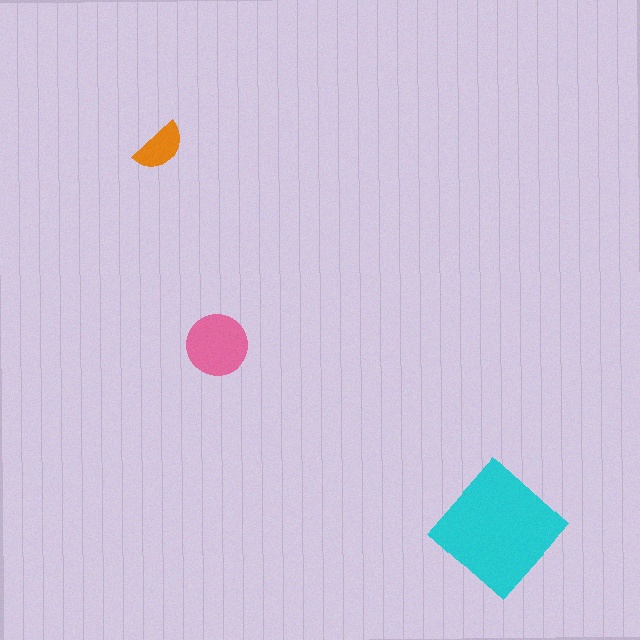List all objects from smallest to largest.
The orange semicircle, the pink circle, the cyan diamond.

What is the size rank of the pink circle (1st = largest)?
2nd.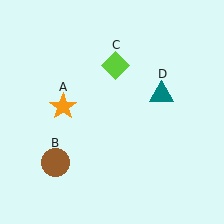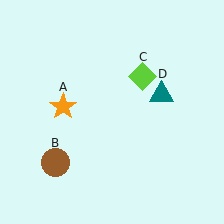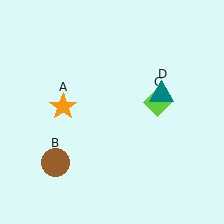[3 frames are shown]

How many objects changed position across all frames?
1 object changed position: lime diamond (object C).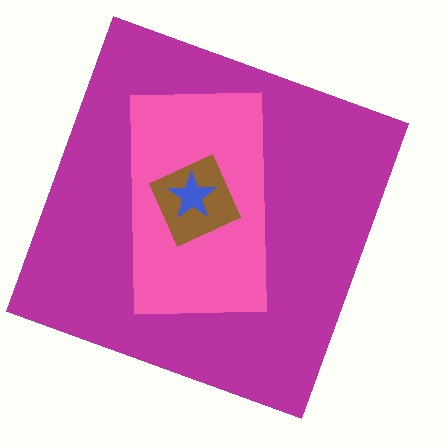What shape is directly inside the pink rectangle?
The brown diamond.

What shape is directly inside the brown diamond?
The blue star.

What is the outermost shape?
The magenta square.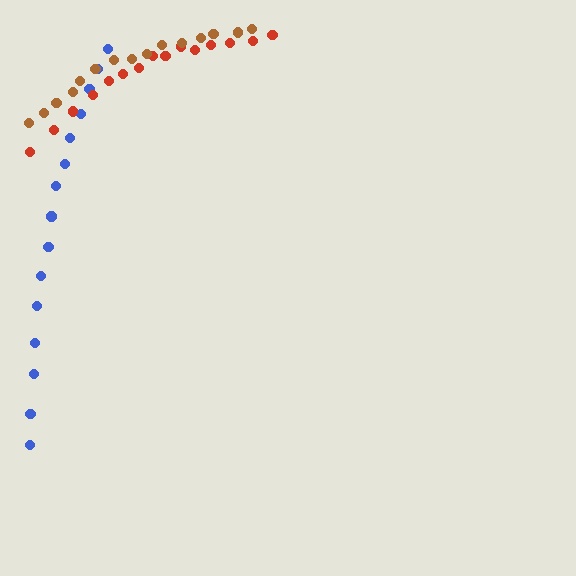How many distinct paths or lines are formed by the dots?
There are 3 distinct paths.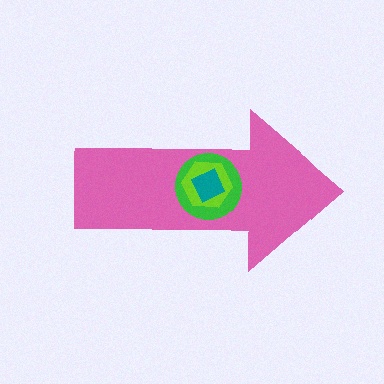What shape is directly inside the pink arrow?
The green circle.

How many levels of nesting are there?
4.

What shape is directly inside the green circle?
The lime hexagon.